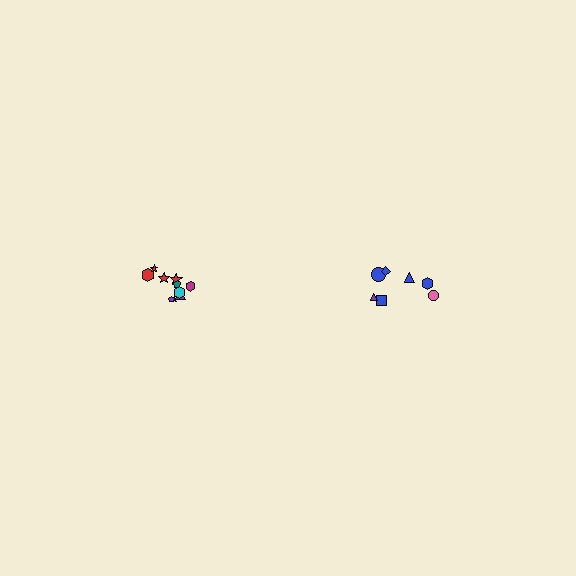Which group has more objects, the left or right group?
The left group.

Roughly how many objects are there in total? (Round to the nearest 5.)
Roughly 15 objects in total.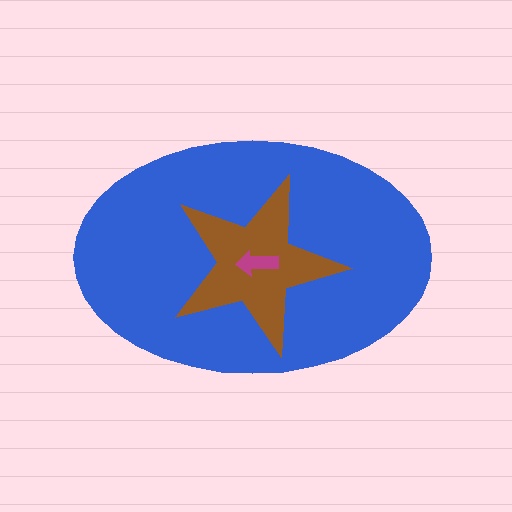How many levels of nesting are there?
3.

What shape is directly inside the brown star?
The magenta arrow.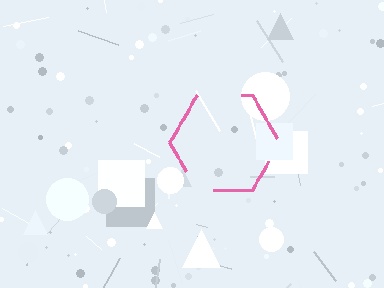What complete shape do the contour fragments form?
The contour fragments form a hexagon.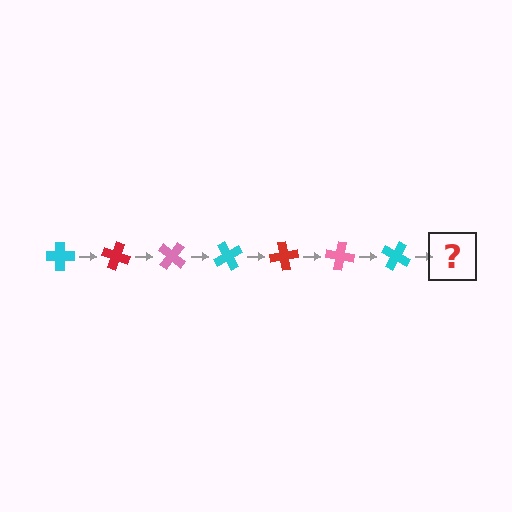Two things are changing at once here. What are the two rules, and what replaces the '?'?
The two rules are that it rotates 20 degrees each step and the color cycles through cyan, red, and pink. The '?' should be a red cross, rotated 140 degrees from the start.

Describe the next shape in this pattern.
It should be a red cross, rotated 140 degrees from the start.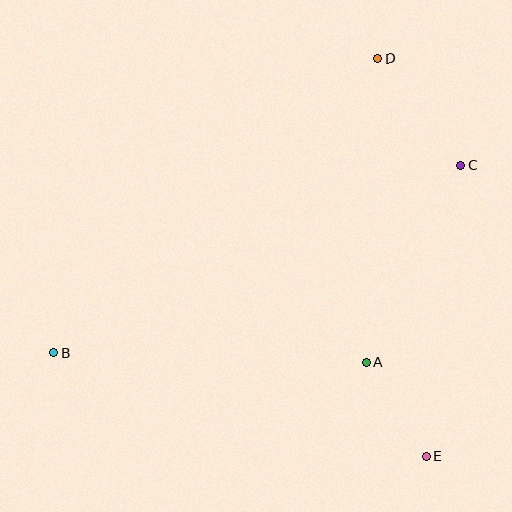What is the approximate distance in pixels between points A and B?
The distance between A and B is approximately 313 pixels.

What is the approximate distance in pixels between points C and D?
The distance between C and D is approximately 135 pixels.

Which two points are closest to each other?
Points A and E are closest to each other.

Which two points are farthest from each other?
Points B and C are farthest from each other.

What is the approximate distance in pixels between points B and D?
The distance between B and D is approximately 438 pixels.